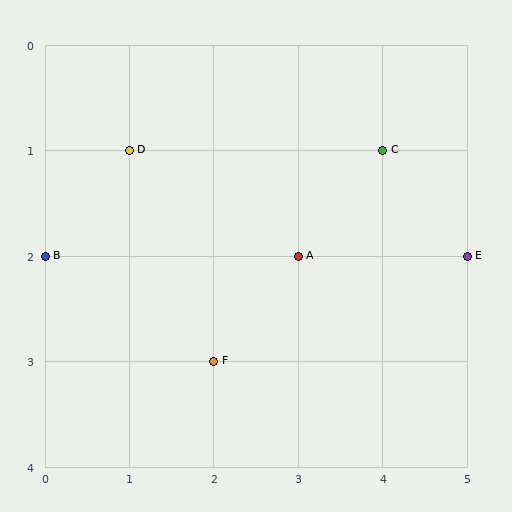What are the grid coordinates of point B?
Point B is at grid coordinates (0, 2).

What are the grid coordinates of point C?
Point C is at grid coordinates (4, 1).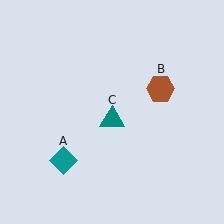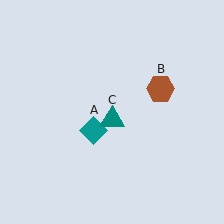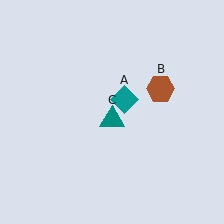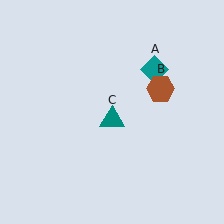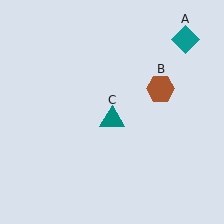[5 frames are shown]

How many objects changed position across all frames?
1 object changed position: teal diamond (object A).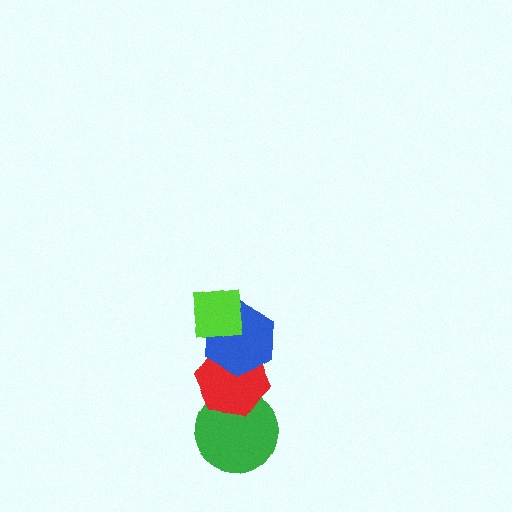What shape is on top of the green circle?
The red hexagon is on top of the green circle.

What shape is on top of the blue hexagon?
The lime square is on top of the blue hexagon.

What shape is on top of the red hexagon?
The blue hexagon is on top of the red hexagon.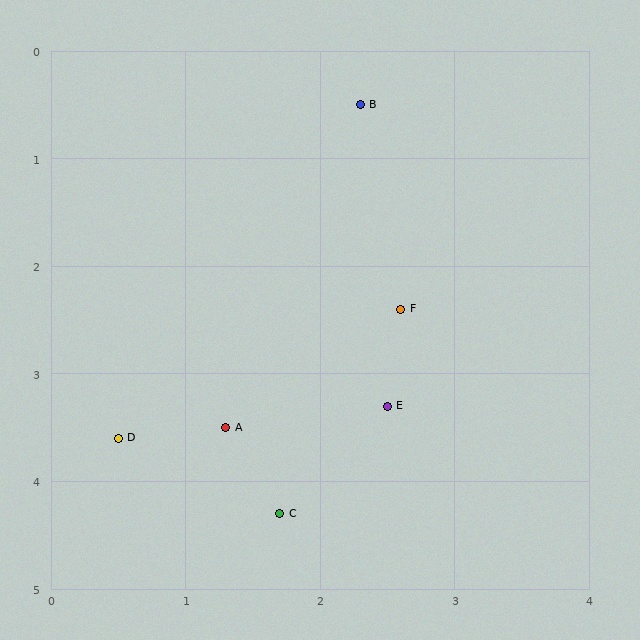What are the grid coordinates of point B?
Point B is at approximately (2.3, 0.5).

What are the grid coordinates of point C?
Point C is at approximately (1.7, 4.3).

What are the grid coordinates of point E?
Point E is at approximately (2.5, 3.3).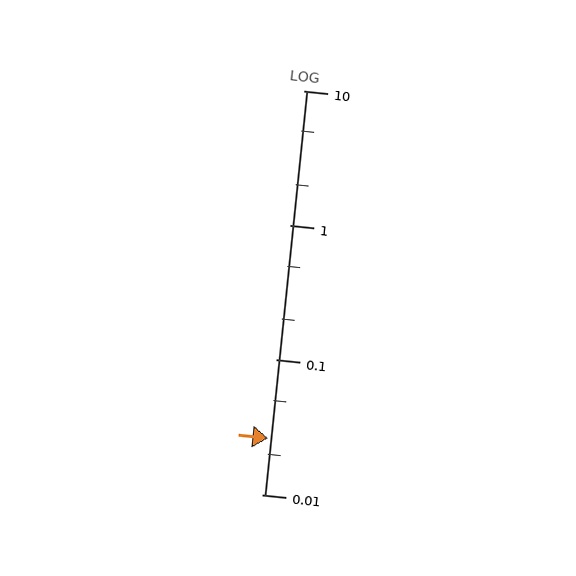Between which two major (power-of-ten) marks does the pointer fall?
The pointer is between 0.01 and 0.1.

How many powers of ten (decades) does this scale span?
The scale spans 3 decades, from 0.01 to 10.